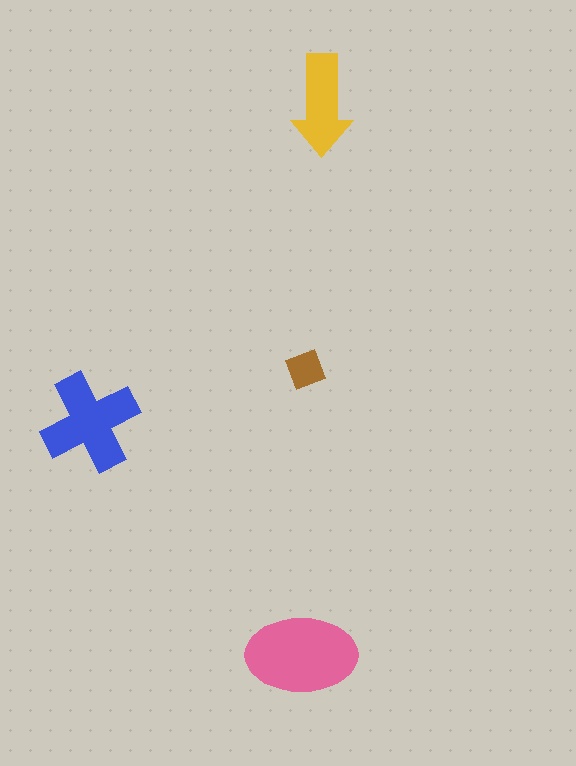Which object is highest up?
The yellow arrow is topmost.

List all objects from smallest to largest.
The brown square, the yellow arrow, the blue cross, the pink ellipse.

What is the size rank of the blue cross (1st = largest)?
2nd.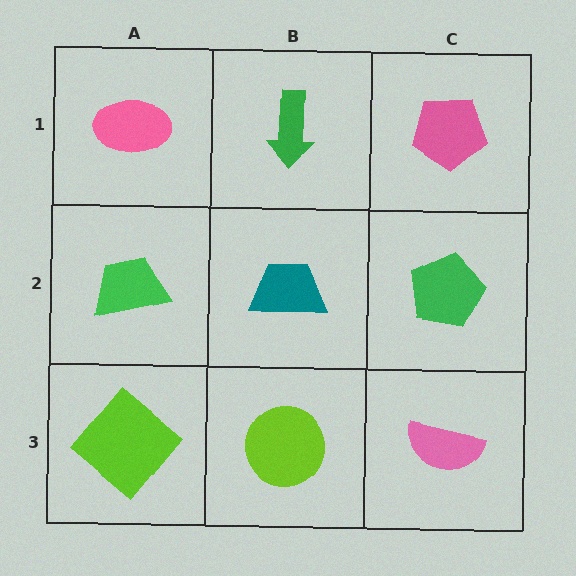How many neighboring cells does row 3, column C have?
2.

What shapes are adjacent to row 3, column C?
A green pentagon (row 2, column C), a lime circle (row 3, column B).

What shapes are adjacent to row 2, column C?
A pink pentagon (row 1, column C), a pink semicircle (row 3, column C), a teal trapezoid (row 2, column B).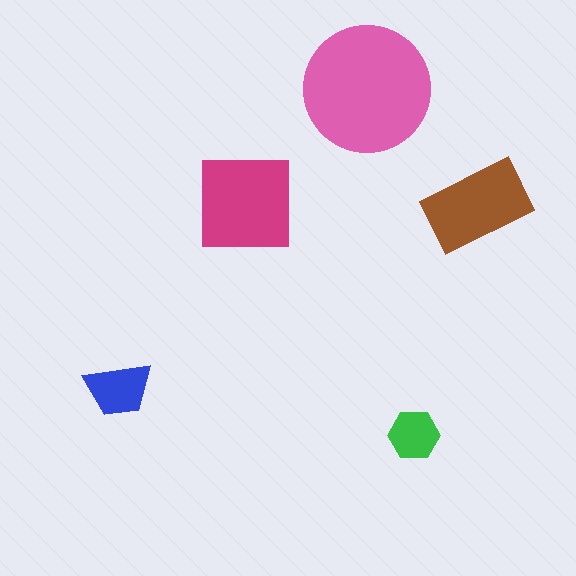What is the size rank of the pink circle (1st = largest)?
1st.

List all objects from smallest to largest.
The green hexagon, the blue trapezoid, the brown rectangle, the magenta square, the pink circle.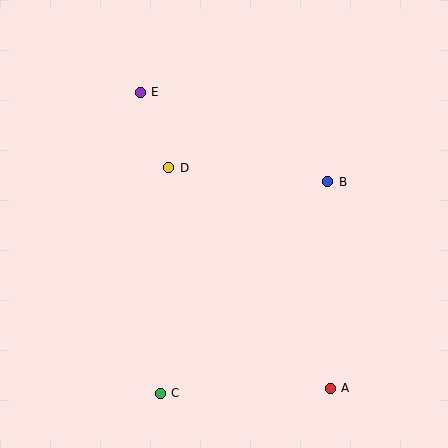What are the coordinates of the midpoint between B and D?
The midpoint between B and D is at (248, 175).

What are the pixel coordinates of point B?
Point B is at (328, 182).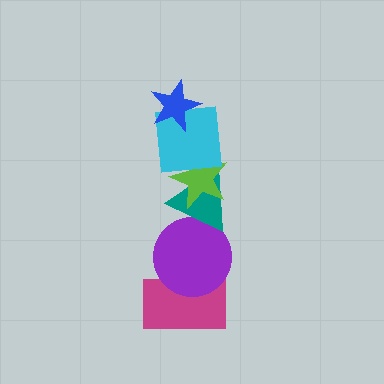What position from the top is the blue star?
The blue star is 1st from the top.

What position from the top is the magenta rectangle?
The magenta rectangle is 6th from the top.